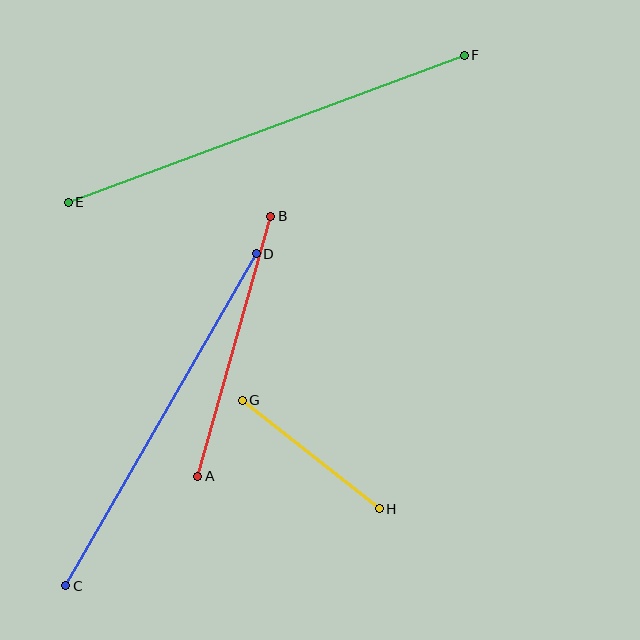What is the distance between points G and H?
The distance is approximately 175 pixels.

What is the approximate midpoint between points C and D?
The midpoint is at approximately (161, 420) pixels.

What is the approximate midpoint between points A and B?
The midpoint is at approximately (234, 346) pixels.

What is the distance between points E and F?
The distance is approximately 423 pixels.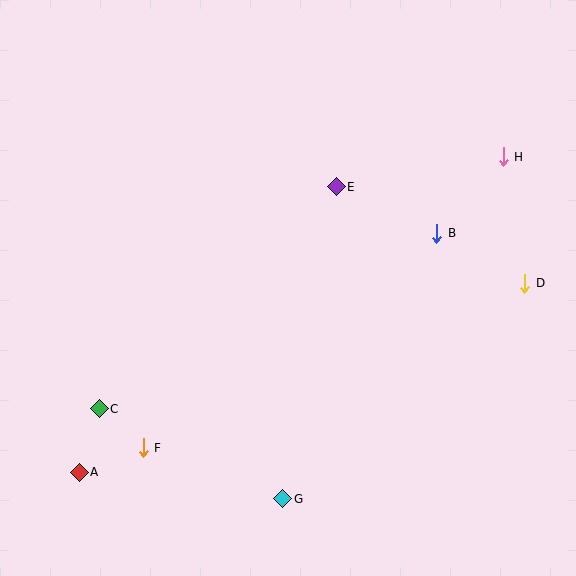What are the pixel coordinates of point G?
Point G is at (283, 499).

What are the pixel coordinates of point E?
Point E is at (336, 187).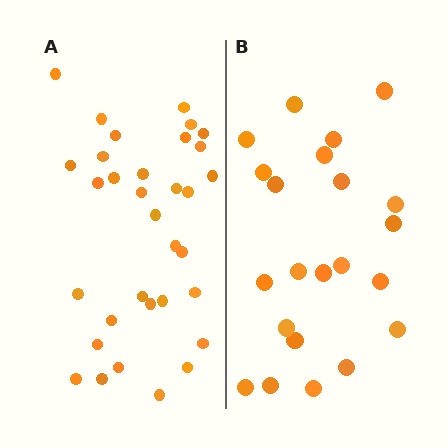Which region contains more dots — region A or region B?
Region A (the left region) has more dots.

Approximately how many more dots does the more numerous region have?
Region A has roughly 12 or so more dots than region B.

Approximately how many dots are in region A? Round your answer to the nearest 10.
About 30 dots. (The exact count is 33, which rounds to 30.)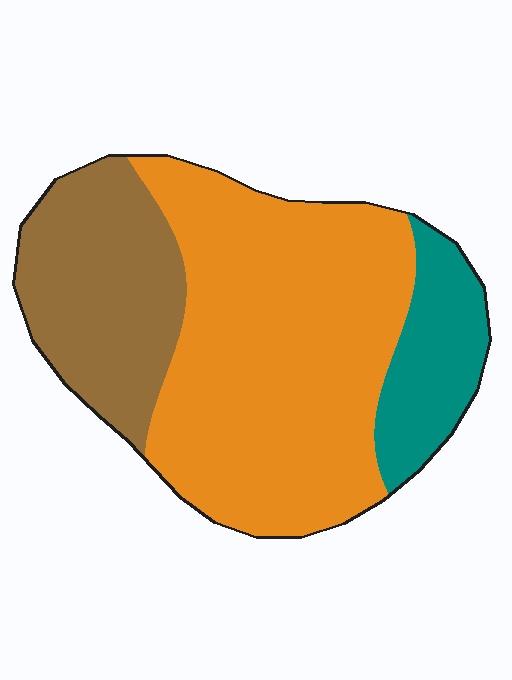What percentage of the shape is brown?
Brown covers roughly 25% of the shape.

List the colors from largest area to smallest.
From largest to smallest: orange, brown, teal.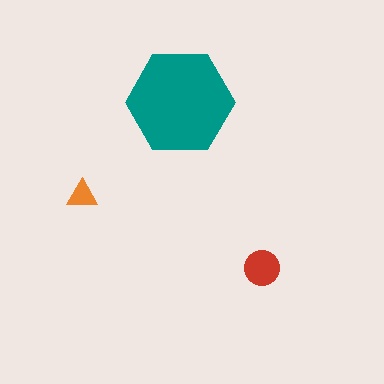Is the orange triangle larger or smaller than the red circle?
Smaller.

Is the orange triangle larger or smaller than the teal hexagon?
Smaller.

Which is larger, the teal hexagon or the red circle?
The teal hexagon.